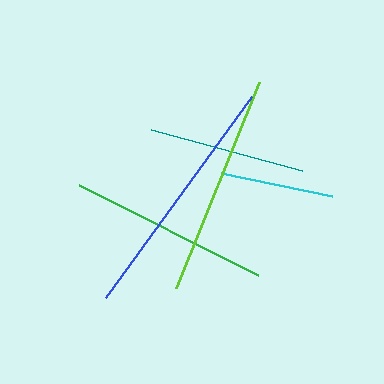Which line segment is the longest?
The blue line is the longest at approximately 248 pixels.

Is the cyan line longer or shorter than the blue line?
The blue line is longer than the cyan line.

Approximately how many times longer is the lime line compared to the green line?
The lime line is approximately 1.1 times the length of the green line.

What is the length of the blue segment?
The blue segment is approximately 248 pixels long.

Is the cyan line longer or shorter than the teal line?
The teal line is longer than the cyan line.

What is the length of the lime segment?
The lime segment is approximately 223 pixels long.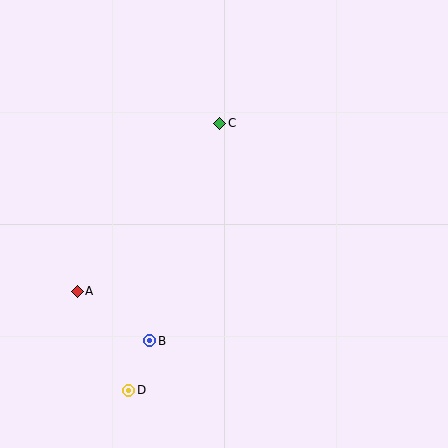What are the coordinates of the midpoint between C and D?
The midpoint between C and D is at (174, 257).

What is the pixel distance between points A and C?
The distance between A and C is 220 pixels.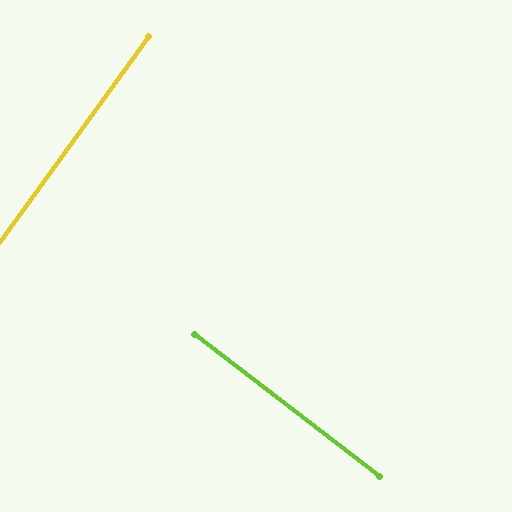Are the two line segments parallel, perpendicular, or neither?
Perpendicular — they meet at approximately 88°.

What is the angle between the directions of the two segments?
Approximately 88 degrees.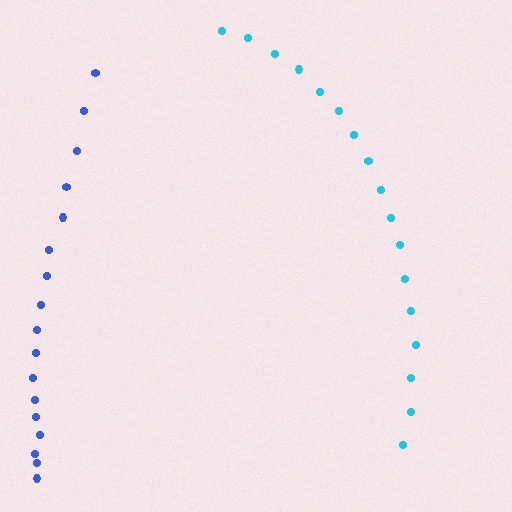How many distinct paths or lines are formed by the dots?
There are 2 distinct paths.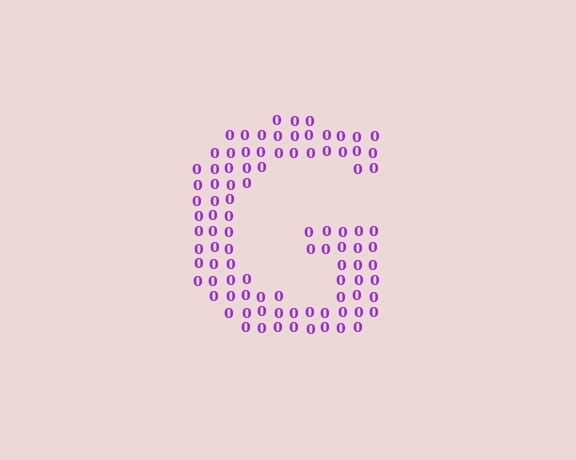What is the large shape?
The large shape is the letter G.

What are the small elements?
The small elements are digit 0's.